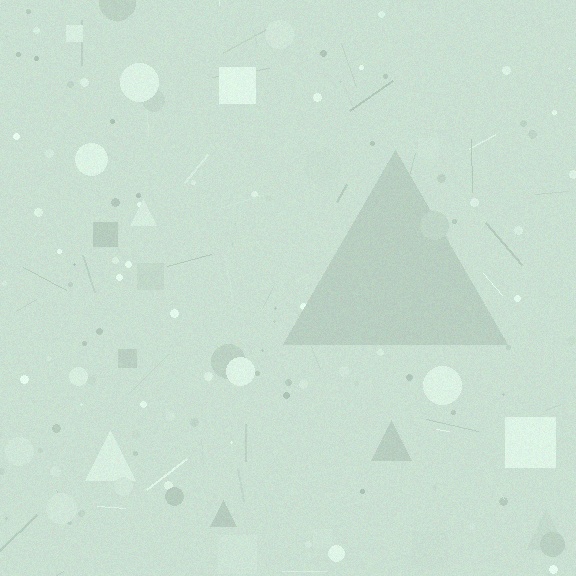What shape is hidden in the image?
A triangle is hidden in the image.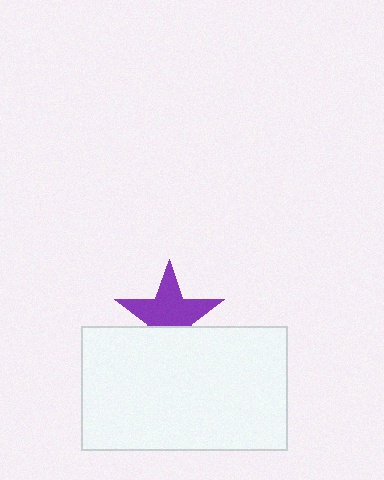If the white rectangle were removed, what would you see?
You would see the complete purple star.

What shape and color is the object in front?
The object in front is a white rectangle.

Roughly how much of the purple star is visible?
About half of it is visible (roughly 64%).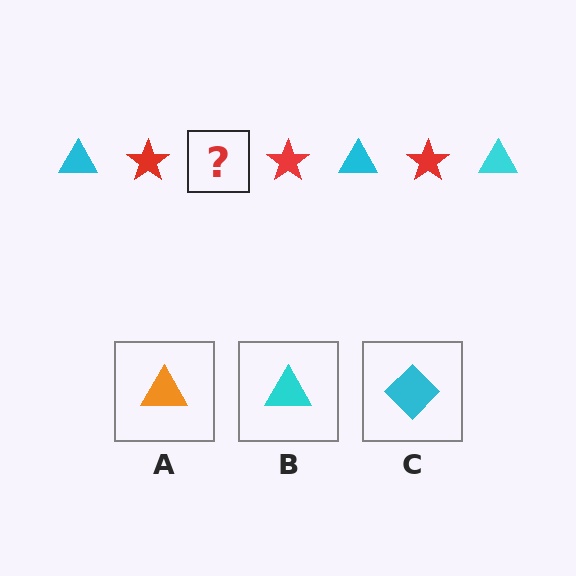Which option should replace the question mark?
Option B.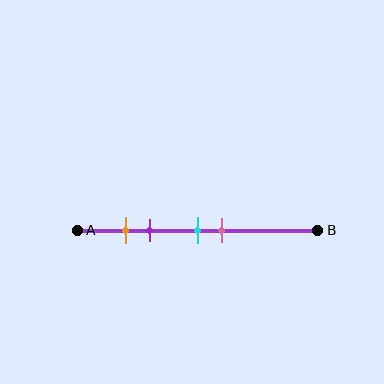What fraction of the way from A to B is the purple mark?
The purple mark is approximately 30% (0.3) of the way from A to B.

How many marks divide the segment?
There are 4 marks dividing the segment.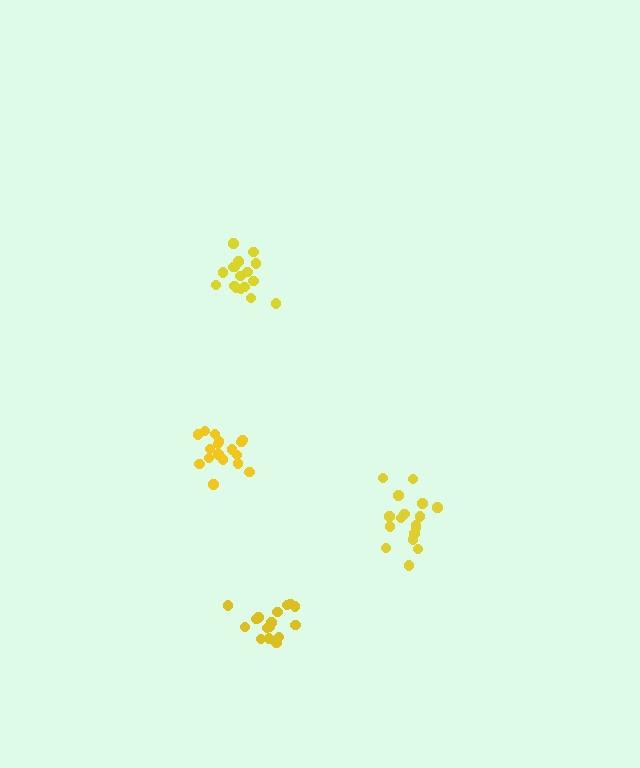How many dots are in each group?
Group 1: 17 dots, Group 2: 16 dots, Group 3: 17 dots, Group 4: 17 dots (67 total).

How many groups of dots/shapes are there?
There are 4 groups.